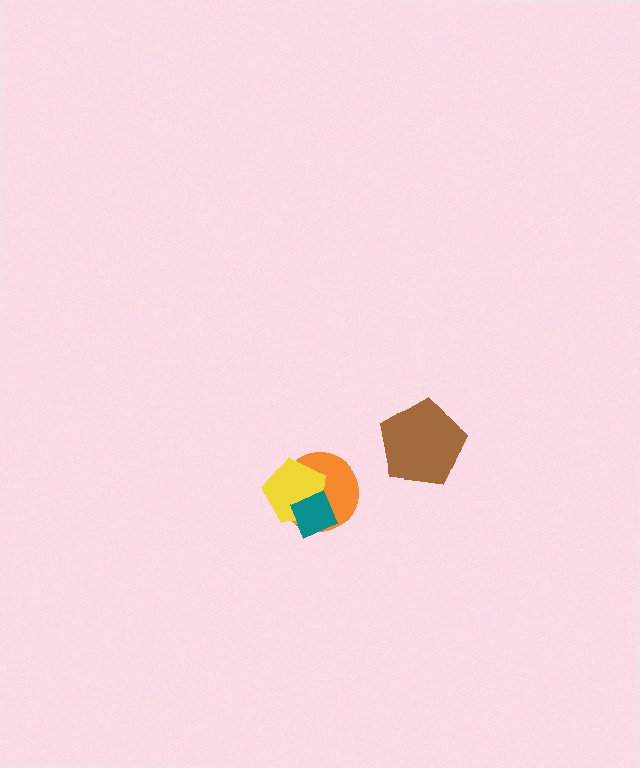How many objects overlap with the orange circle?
2 objects overlap with the orange circle.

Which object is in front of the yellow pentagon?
The teal diamond is in front of the yellow pentagon.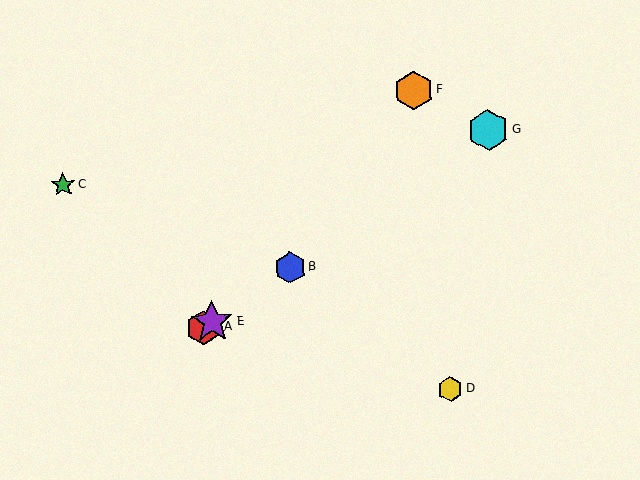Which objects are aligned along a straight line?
Objects A, B, E, G are aligned along a straight line.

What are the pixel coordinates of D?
Object D is at (450, 389).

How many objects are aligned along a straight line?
4 objects (A, B, E, G) are aligned along a straight line.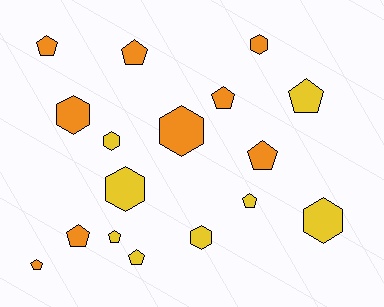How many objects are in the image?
There are 17 objects.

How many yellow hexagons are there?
There are 4 yellow hexagons.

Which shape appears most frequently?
Pentagon, with 10 objects.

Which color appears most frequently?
Orange, with 9 objects.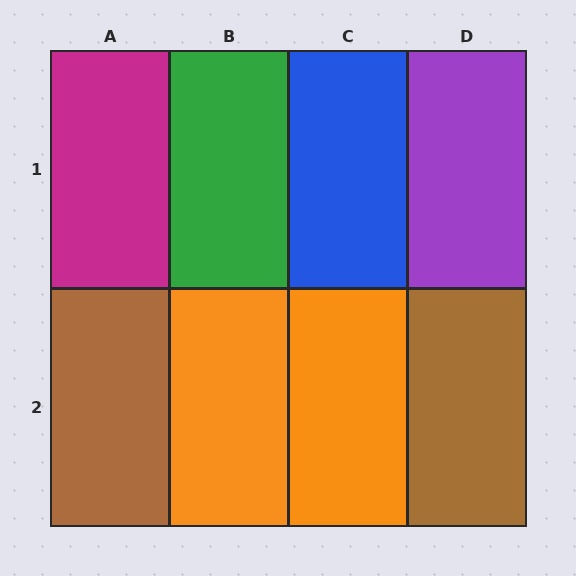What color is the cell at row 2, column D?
Brown.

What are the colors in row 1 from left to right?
Magenta, green, blue, purple.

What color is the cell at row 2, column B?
Orange.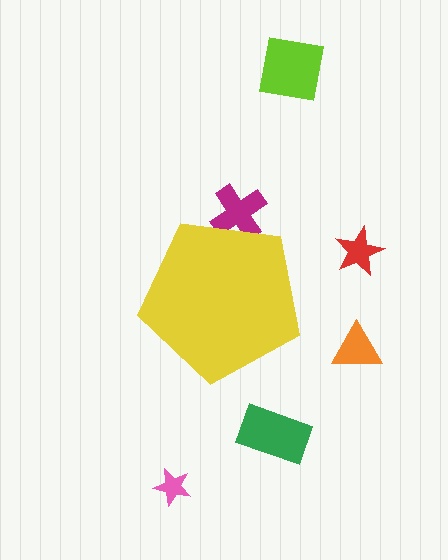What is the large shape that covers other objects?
A yellow pentagon.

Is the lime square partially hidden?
No, the lime square is fully visible.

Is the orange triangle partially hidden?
No, the orange triangle is fully visible.